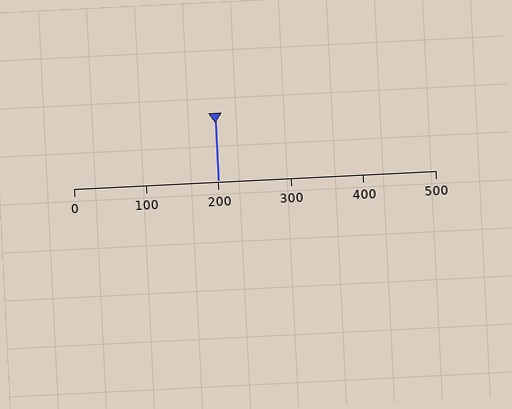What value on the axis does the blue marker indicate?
The marker indicates approximately 200.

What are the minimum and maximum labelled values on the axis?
The axis runs from 0 to 500.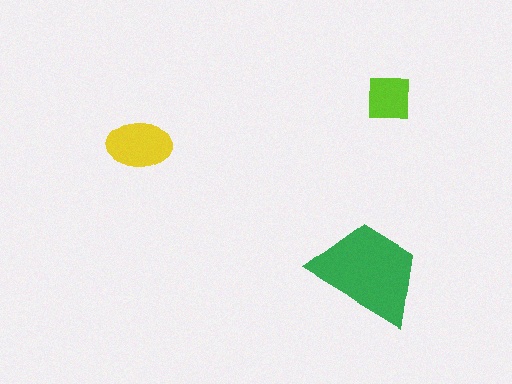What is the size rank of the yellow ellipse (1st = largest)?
2nd.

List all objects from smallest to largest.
The lime square, the yellow ellipse, the green trapezoid.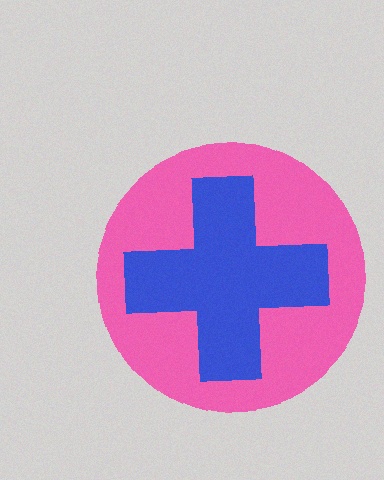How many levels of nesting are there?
2.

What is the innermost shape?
The blue cross.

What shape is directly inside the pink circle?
The blue cross.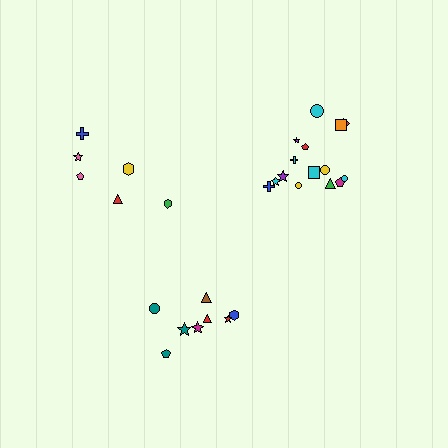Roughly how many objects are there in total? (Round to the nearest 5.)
Roughly 30 objects in total.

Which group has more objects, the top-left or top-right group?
The top-right group.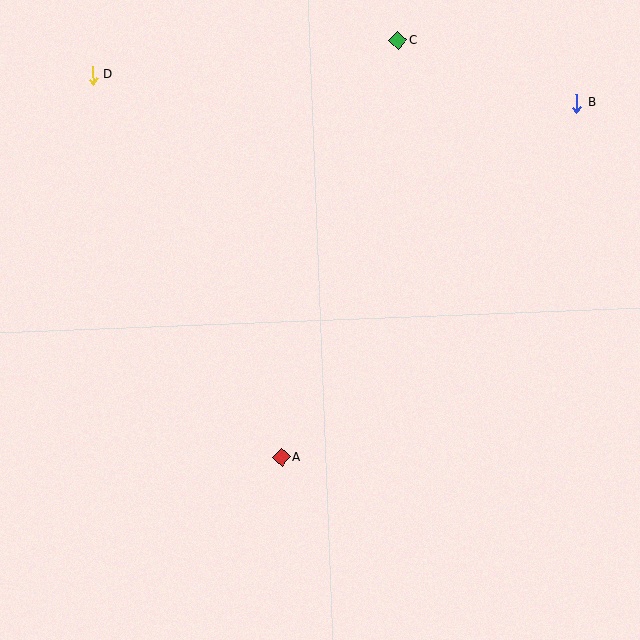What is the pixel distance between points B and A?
The distance between B and A is 461 pixels.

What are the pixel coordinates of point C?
Point C is at (398, 40).